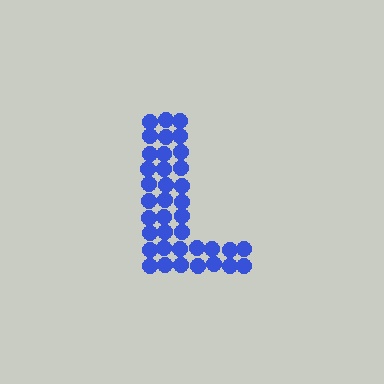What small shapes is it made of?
It is made of small circles.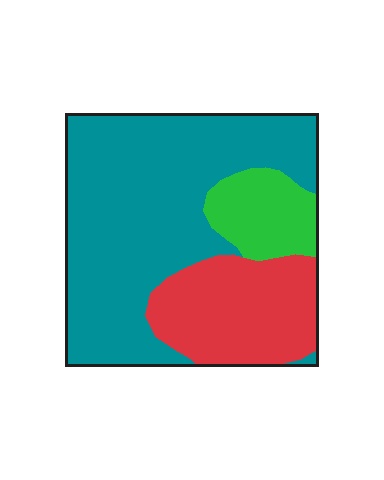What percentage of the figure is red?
Red takes up about one quarter (1/4) of the figure.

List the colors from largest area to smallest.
From largest to smallest: teal, red, green.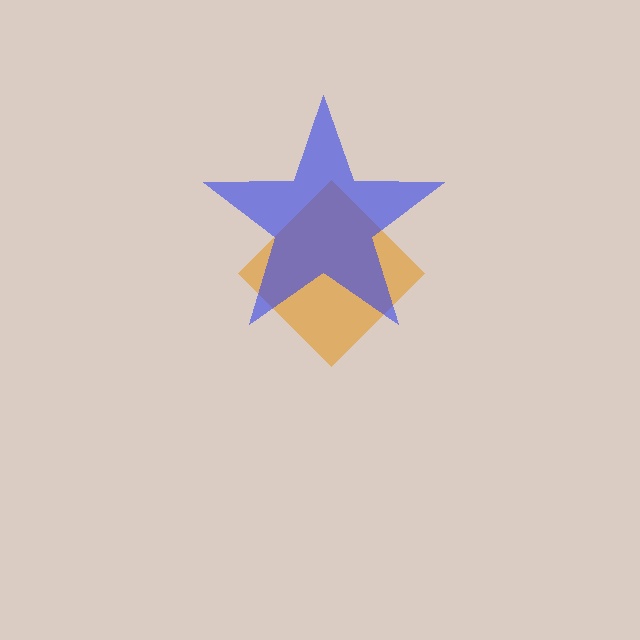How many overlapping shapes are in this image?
There are 2 overlapping shapes in the image.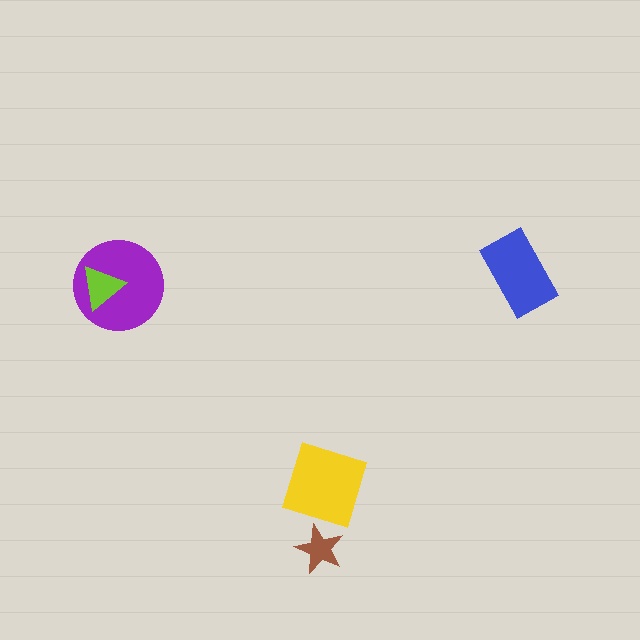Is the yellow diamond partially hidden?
No, no other shape covers it.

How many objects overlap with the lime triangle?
1 object overlaps with the lime triangle.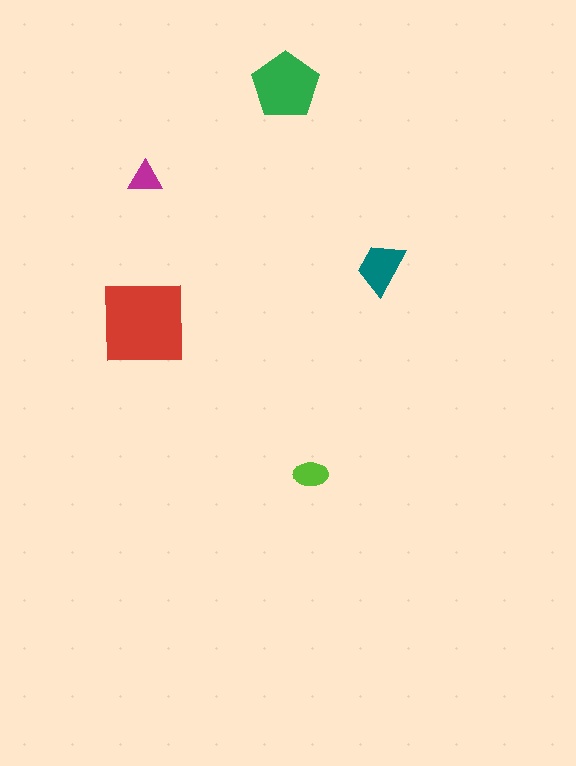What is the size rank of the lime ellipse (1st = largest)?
4th.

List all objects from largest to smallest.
The red square, the green pentagon, the teal trapezoid, the lime ellipse, the magenta triangle.